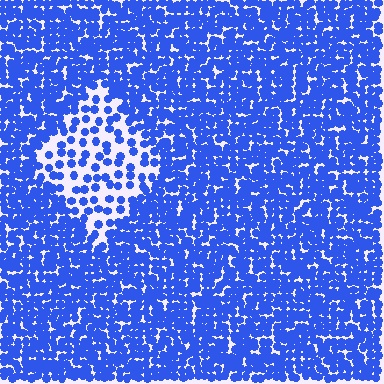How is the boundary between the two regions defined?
The boundary is defined by a change in element density (approximately 2.5x ratio). All elements are the same color, size, and shape.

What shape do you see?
I see a diamond.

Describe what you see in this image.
The image contains small blue elements arranged at two different densities. A diamond-shaped region is visible where the elements are less densely packed than the surrounding area.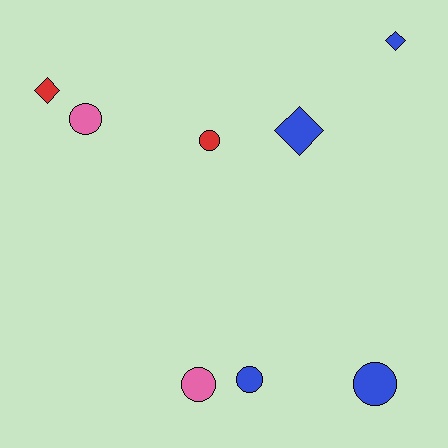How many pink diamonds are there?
There are no pink diamonds.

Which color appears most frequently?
Blue, with 4 objects.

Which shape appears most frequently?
Circle, with 5 objects.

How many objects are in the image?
There are 8 objects.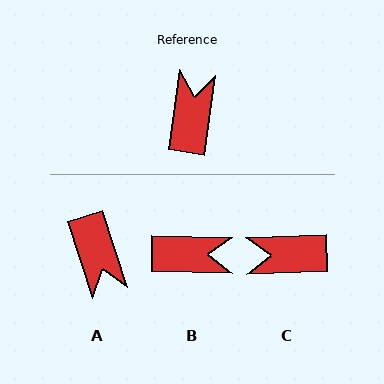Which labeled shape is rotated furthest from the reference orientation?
A, about 154 degrees away.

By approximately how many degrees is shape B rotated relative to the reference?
Approximately 83 degrees clockwise.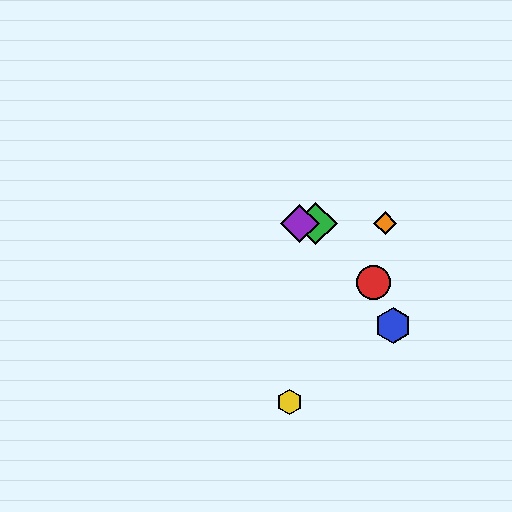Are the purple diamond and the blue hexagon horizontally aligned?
No, the purple diamond is at y≈223 and the blue hexagon is at y≈325.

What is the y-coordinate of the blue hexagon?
The blue hexagon is at y≈325.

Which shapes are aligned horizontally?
The green diamond, the purple diamond, the orange diamond are aligned horizontally.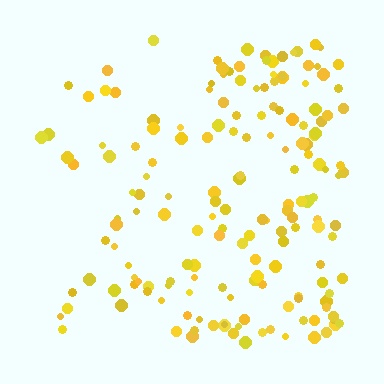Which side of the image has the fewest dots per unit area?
The left.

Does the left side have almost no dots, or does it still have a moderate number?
Still a moderate number, just noticeably fewer than the right.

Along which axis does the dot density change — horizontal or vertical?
Horizontal.